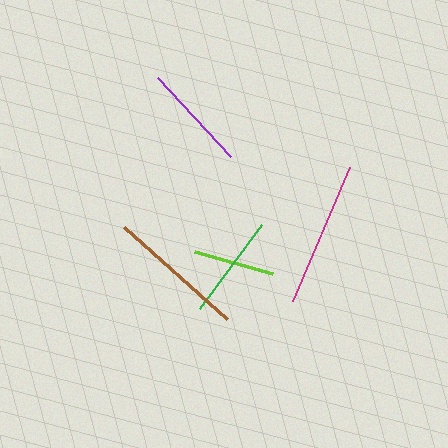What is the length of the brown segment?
The brown segment is approximately 138 pixels long.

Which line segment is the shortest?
The lime line is the shortest at approximately 81 pixels.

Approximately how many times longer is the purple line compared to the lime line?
The purple line is approximately 1.3 times the length of the lime line.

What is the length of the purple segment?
The purple segment is approximately 108 pixels long.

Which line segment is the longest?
The magenta line is the longest at approximately 146 pixels.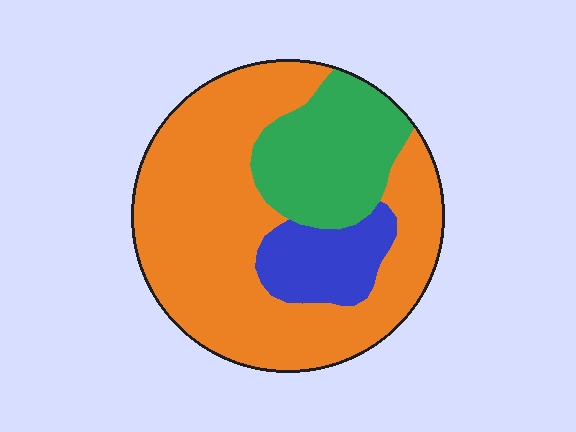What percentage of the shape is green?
Green covers about 20% of the shape.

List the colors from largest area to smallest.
From largest to smallest: orange, green, blue.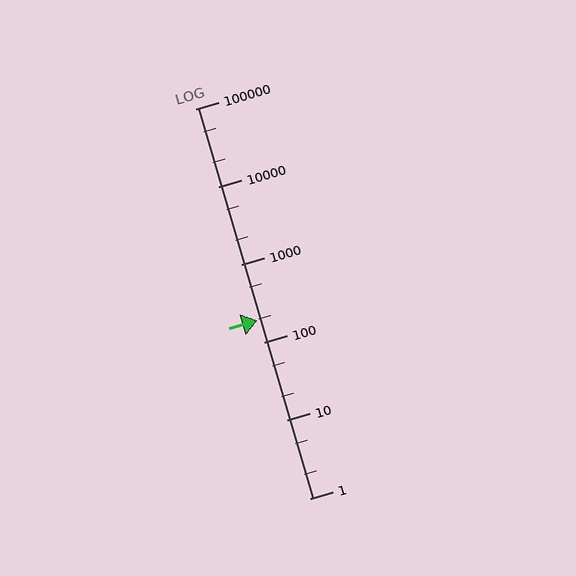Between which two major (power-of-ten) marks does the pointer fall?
The pointer is between 100 and 1000.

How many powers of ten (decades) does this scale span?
The scale spans 5 decades, from 1 to 100000.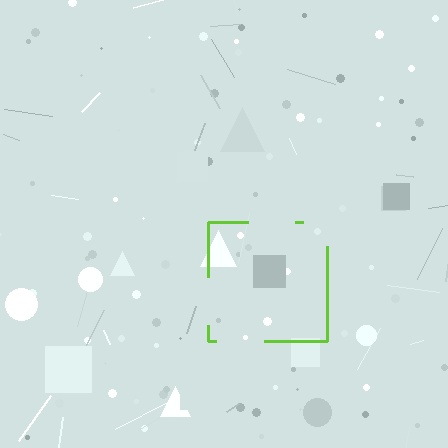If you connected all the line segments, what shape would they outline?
They would outline a square.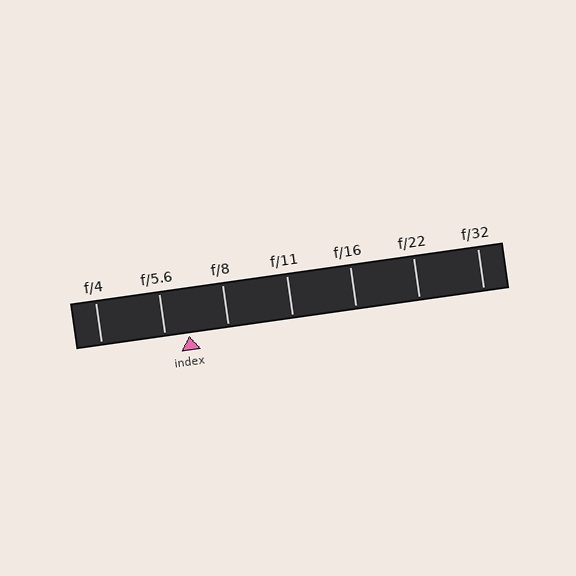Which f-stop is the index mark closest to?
The index mark is closest to f/5.6.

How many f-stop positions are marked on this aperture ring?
There are 7 f-stop positions marked.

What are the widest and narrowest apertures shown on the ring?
The widest aperture shown is f/4 and the narrowest is f/32.